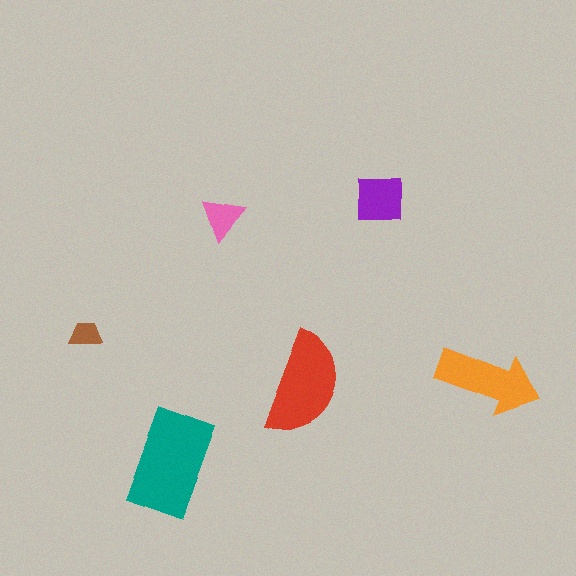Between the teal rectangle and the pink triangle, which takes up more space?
The teal rectangle.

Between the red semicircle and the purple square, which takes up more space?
The red semicircle.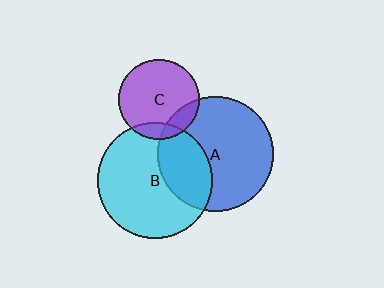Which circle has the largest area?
Circle A (blue).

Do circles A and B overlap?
Yes.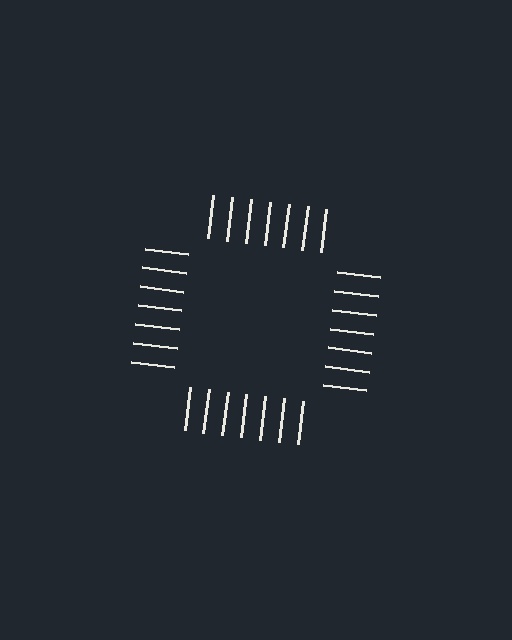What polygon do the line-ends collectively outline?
An illusory square — the line segments terminate on its edges but no continuous stroke is drawn.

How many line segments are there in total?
28 — 7 along each of the 4 edges.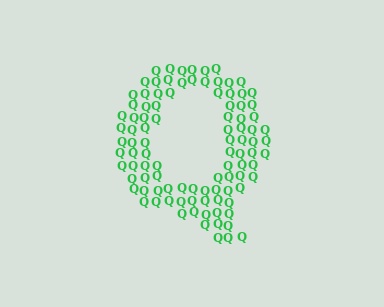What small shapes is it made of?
It is made of small letter Q's.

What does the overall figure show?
The overall figure shows the letter Q.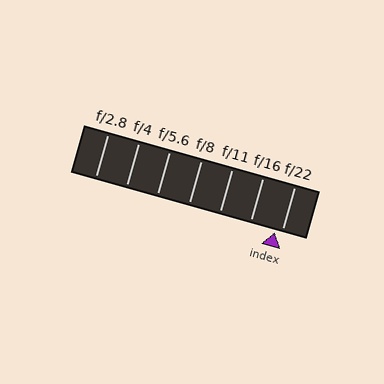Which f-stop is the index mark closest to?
The index mark is closest to f/22.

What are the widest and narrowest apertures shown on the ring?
The widest aperture shown is f/2.8 and the narrowest is f/22.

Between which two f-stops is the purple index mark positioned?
The index mark is between f/16 and f/22.